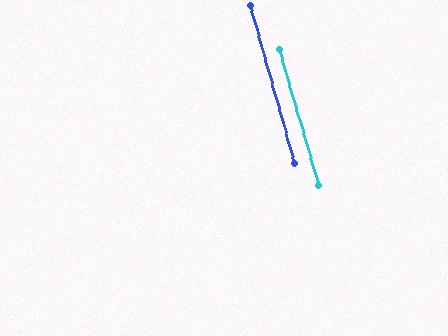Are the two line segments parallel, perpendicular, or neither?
Parallel — their directions differ by only 0.2°.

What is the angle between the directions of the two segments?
Approximately 0 degrees.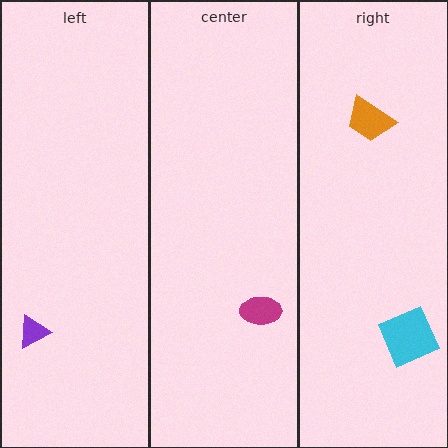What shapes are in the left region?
The purple triangle.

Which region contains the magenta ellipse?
The center region.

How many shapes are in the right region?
2.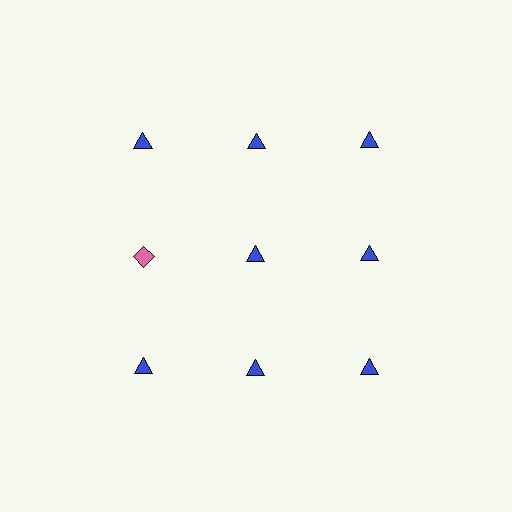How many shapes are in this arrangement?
There are 9 shapes arranged in a grid pattern.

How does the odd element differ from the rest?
It differs in both color (pink instead of blue) and shape (diamond instead of triangle).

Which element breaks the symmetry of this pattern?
The pink diamond in the second row, leftmost column breaks the symmetry. All other shapes are blue triangles.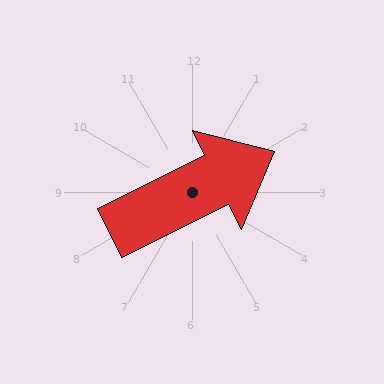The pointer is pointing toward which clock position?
Roughly 2 o'clock.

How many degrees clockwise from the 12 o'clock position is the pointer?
Approximately 64 degrees.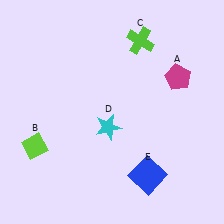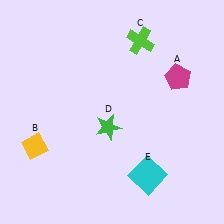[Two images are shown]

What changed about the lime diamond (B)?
In Image 1, B is lime. In Image 2, it changed to yellow.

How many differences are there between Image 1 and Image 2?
There are 3 differences between the two images.